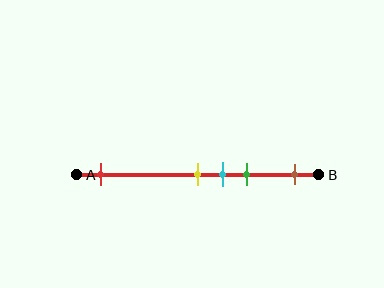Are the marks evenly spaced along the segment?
No, the marks are not evenly spaced.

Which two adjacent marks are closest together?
The yellow and cyan marks are the closest adjacent pair.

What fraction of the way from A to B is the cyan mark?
The cyan mark is approximately 60% (0.6) of the way from A to B.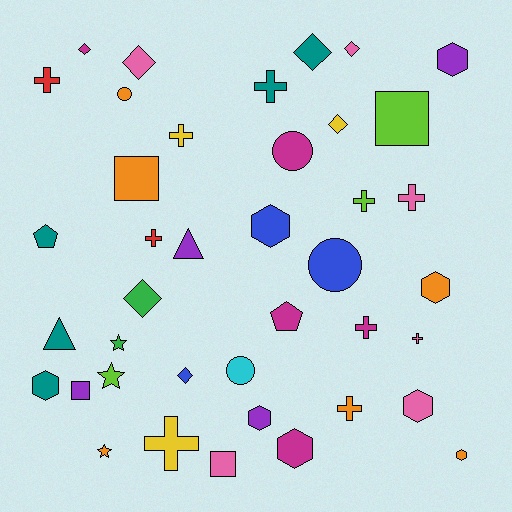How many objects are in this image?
There are 40 objects.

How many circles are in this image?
There are 4 circles.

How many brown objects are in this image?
There are no brown objects.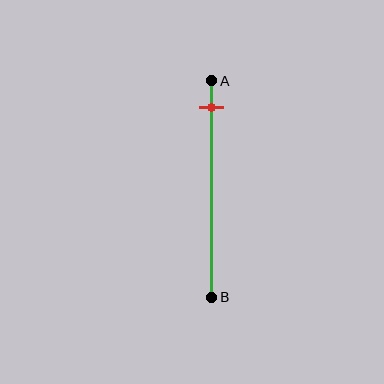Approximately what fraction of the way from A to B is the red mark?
The red mark is approximately 10% of the way from A to B.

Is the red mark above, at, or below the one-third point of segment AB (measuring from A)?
The red mark is above the one-third point of segment AB.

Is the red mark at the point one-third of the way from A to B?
No, the mark is at about 10% from A, not at the 33% one-third point.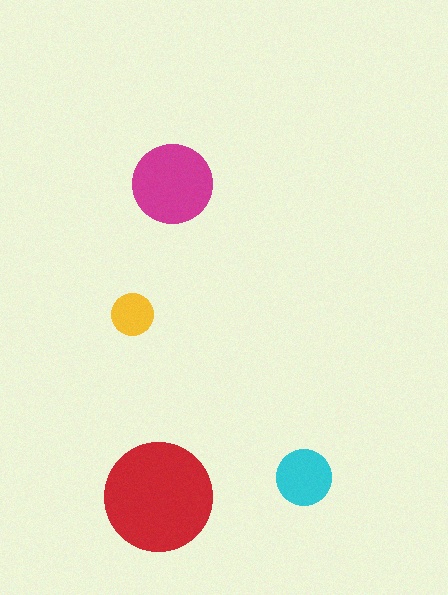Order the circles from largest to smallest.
the red one, the magenta one, the cyan one, the yellow one.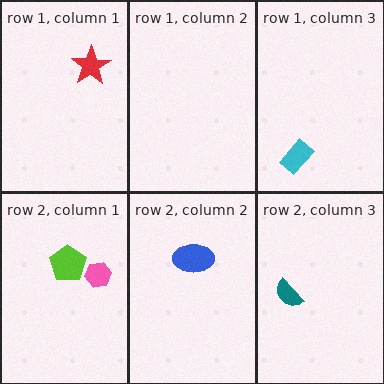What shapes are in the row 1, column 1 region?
The red star.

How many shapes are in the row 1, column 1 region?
1.